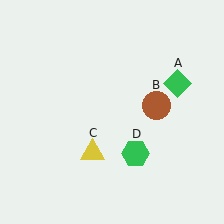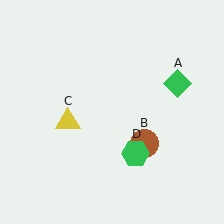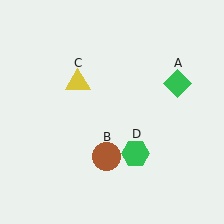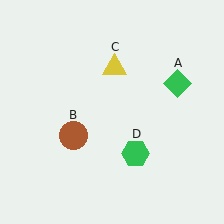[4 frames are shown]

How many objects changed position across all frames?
2 objects changed position: brown circle (object B), yellow triangle (object C).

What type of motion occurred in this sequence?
The brown circle (object B), yellow triangle (object C) rotated clockwise around the center of the scene.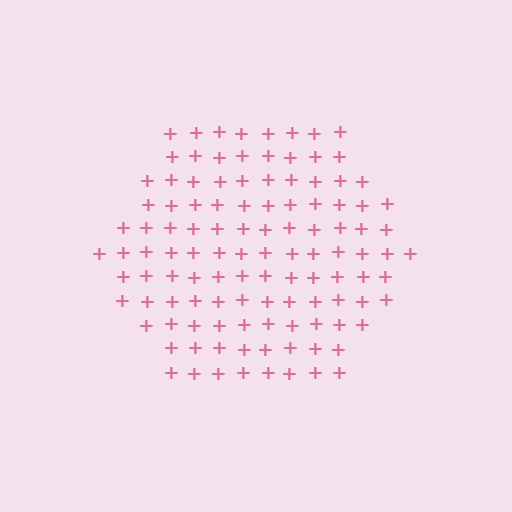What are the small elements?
The small elements are plus signs.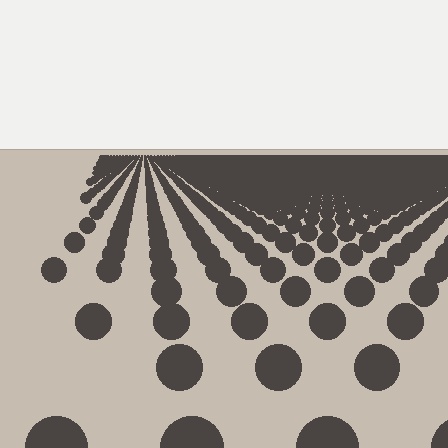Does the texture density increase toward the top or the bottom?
Density increases toward the top.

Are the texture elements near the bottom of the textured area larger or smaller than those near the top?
Larger. Near the bottom, elements are closer to the viewer and appear at a bigger on-screen size.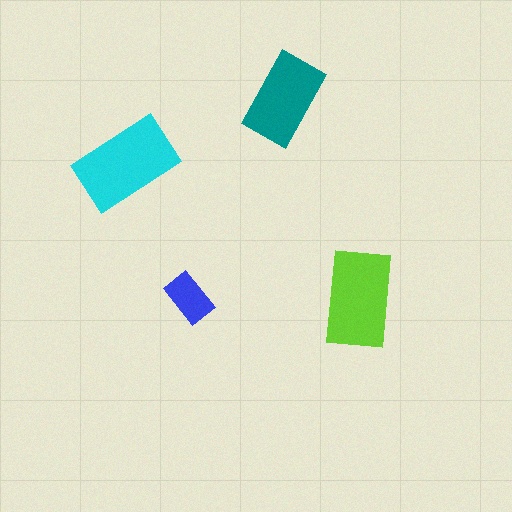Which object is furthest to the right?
The lime rectangle is rightmost.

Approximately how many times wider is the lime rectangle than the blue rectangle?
About 2 times wider.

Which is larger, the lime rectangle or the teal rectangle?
The lime one.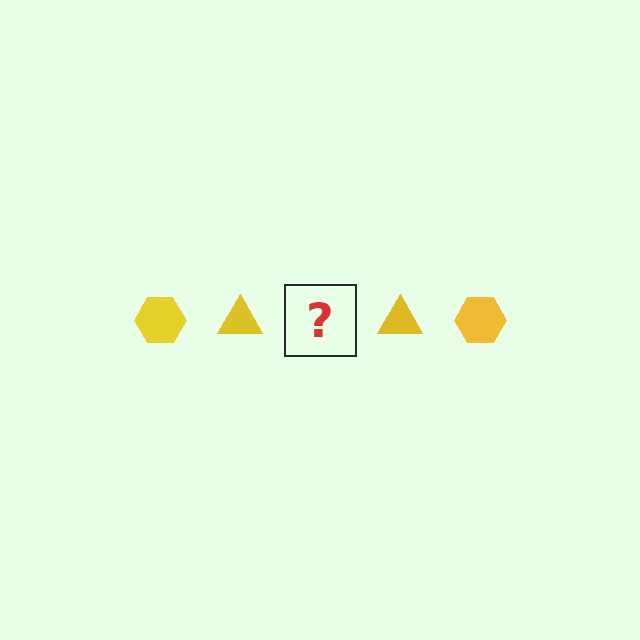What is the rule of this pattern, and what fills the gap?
The rule is that the pattern cycles through hexagon, triangle shapes in yellow. The gap should be filled with a yellow hexagon.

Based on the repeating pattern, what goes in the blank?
The blank should be a yellow hexagon.